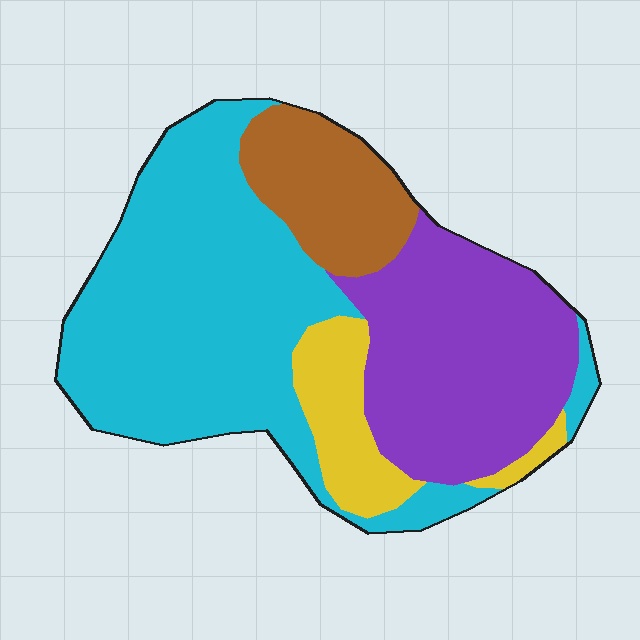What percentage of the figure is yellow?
Yellow takes up about one tenth (1/10) of the figure.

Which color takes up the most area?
Cyan, at roughly 45%.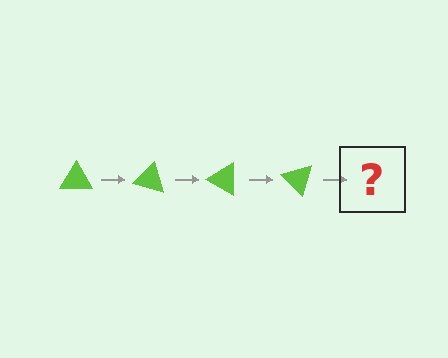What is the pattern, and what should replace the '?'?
The pattern is that the triangle rotates 15 degrees each step. The '?' should be a lime triangle rotated 60 degrees.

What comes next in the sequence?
The next element should be a lime triangle rotated 60 degrees.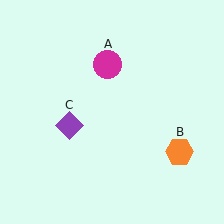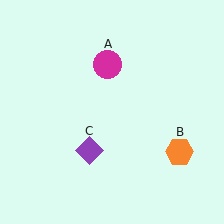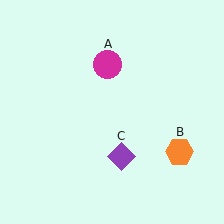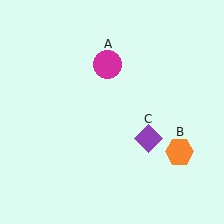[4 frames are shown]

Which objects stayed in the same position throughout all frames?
Magenta circle (object A) and orange hexagon (object B) remained stationary.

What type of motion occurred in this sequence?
The purple diamond (object C) rotated counterclockwise around the center of the scene.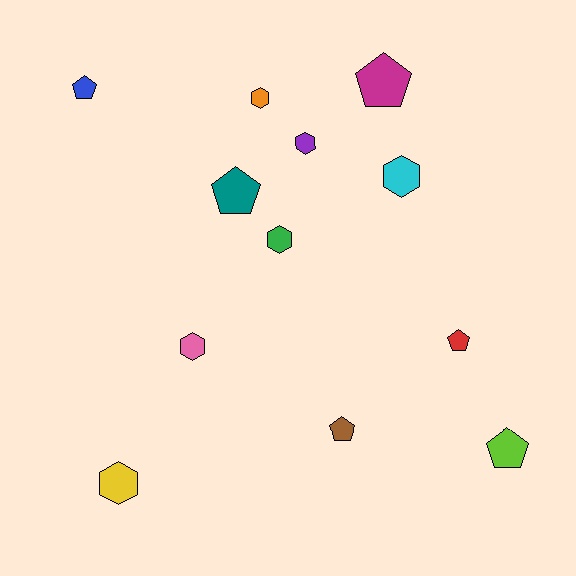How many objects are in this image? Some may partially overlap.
There are 12 objects.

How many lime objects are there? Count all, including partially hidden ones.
There is 1 lime object.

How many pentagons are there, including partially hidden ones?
There are 6 pentagons.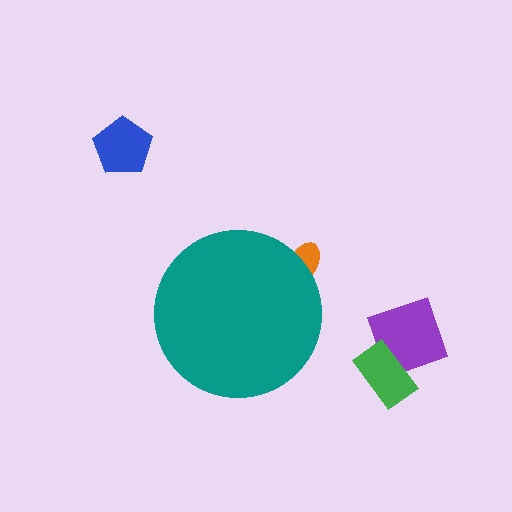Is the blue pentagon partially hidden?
No, the blue pentagon is fully visible.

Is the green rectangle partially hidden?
No, the green rectangle is fully visible.